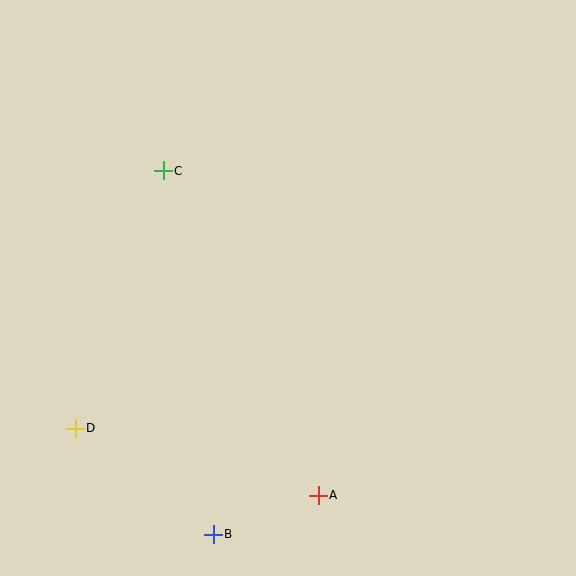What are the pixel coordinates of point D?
Point D is at (75, 428).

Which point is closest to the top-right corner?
Point C is closest to the top-right corner.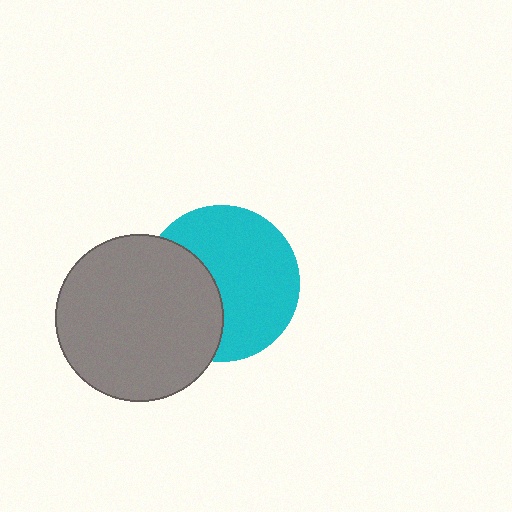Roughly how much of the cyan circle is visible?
About half of it is visible (roughly 63%).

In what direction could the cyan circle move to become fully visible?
The cyan circle could move right. That would shift it out from behind the gray circle entirely.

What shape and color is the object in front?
The object in front is a gray circle.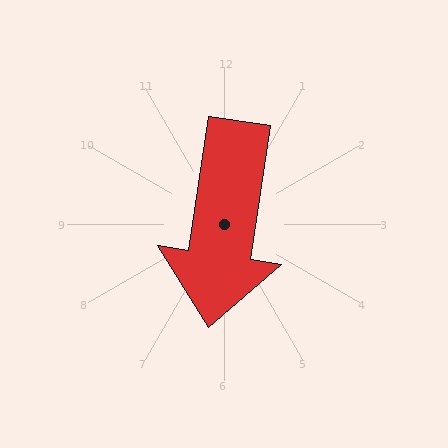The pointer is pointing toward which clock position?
Roughly 6 o'clock.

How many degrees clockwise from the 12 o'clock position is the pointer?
Approximately 189 degrees.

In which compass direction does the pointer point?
South.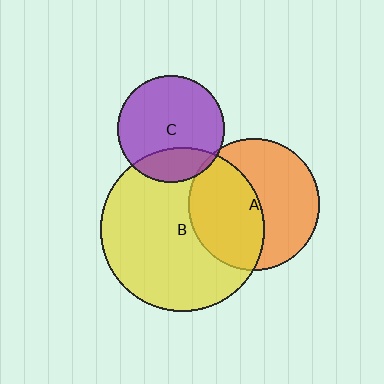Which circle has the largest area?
Circle B (yellow).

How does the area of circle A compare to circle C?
Approximately 1.5 times.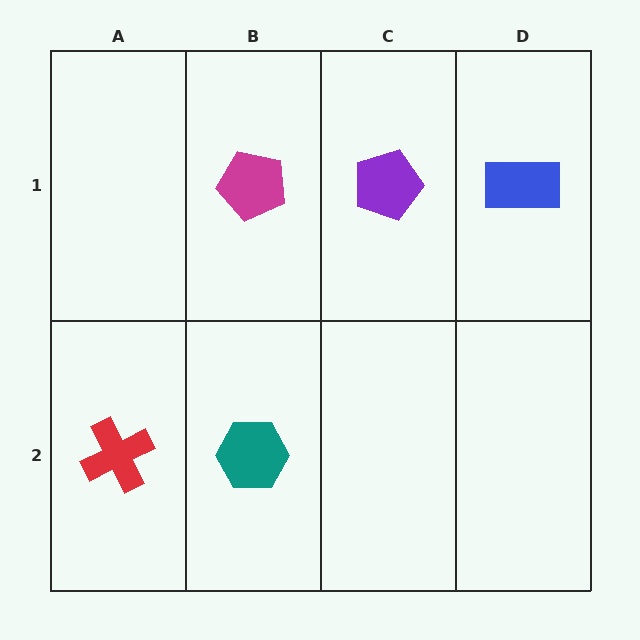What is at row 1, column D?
A blue rectangle.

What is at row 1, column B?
A magenta pentagon.